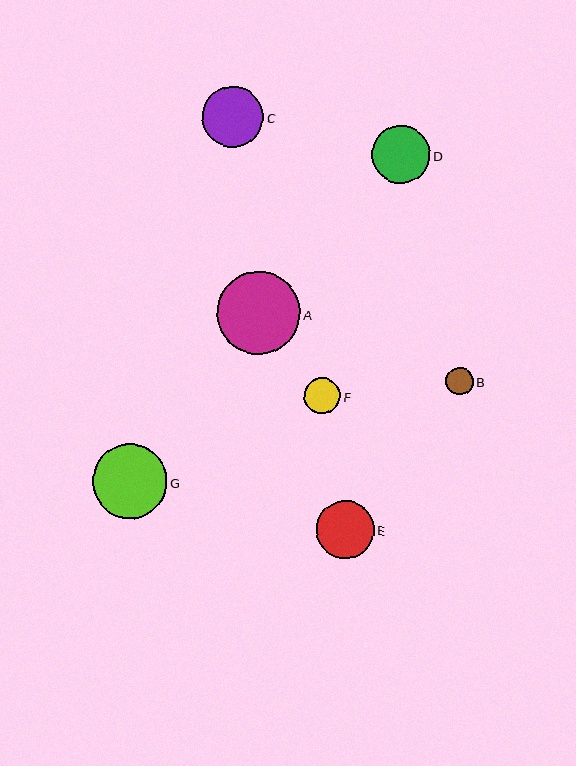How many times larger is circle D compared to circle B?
Circle D is approximately 2.1 times the size of circle B.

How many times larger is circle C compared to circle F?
Circle C is approximately 1.7 times the size of circle F.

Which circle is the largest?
Circle A is the largest with a size of approximately 83 pixels.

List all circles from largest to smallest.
From largest to smallest: A, G, C, D, E, F, B.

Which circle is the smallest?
Circle B is the smallest with a size of approximately 27 pixels.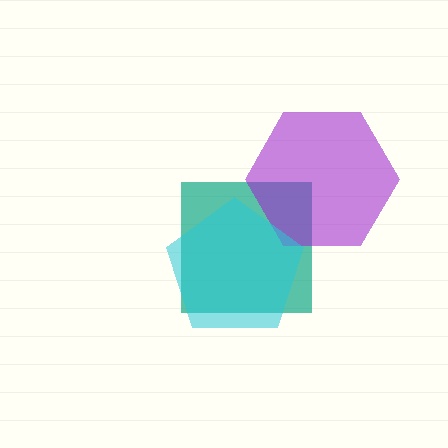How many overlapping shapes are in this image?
There are 3 overlapping shapes in the image.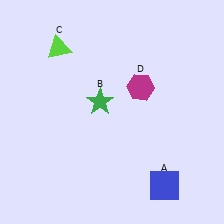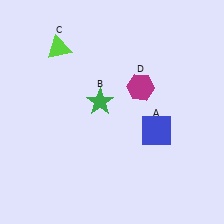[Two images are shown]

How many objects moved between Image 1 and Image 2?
1 object moved between the two images.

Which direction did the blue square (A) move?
The blue square (A) moved up.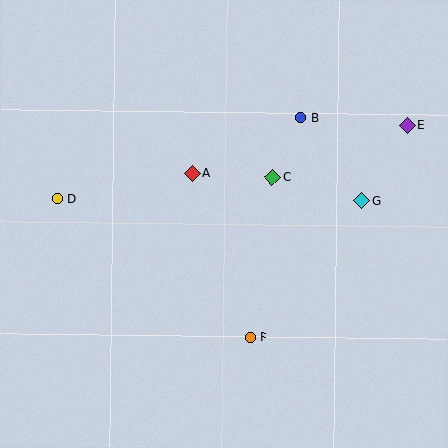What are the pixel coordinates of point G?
Point G is at (362, 201).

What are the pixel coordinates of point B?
Point B is at (301, 118).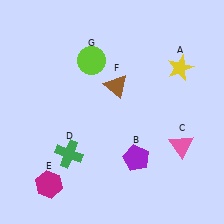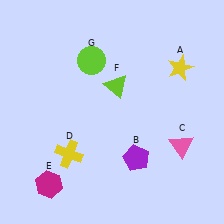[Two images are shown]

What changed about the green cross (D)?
In Image 1, D is green. In Image 2, it changed to yellow.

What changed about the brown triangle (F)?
In Image 1, F is brown. In Image 2, it changed to lime.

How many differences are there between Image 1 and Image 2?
There are 2 differences between the two images.